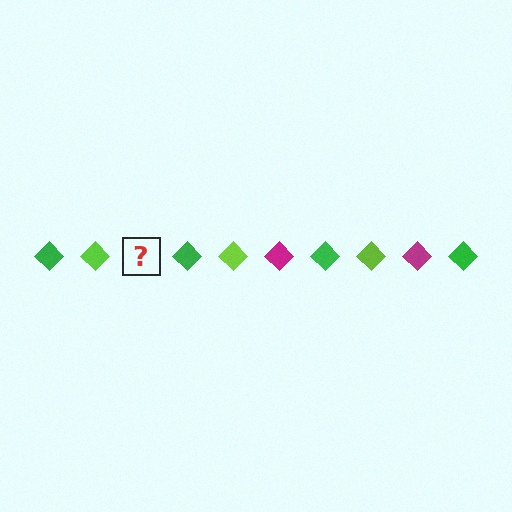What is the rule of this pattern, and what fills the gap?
The rule is that the pattern cycles through green, lime, magenta diamonds. The gap should be filled with a magenta diamond.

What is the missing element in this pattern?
The missing element is a magenta diamond.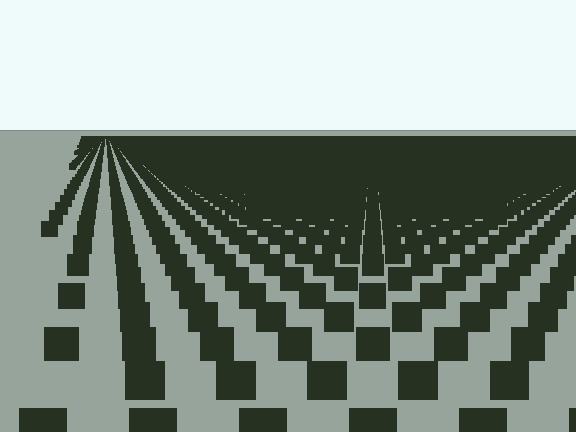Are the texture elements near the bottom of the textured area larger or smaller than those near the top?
Larger. Near the bottom, elements are closer to the viewer and appear at a bigger on-screen size.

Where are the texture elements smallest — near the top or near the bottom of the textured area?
Near the top.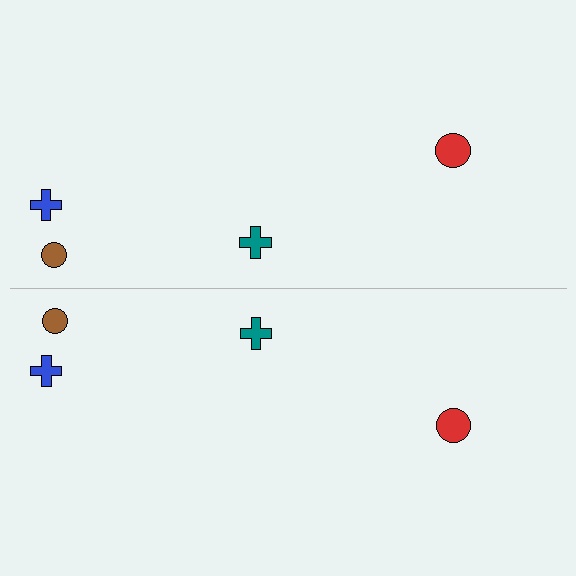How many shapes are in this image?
There are 8 shapes in this image.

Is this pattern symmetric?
Yes, this pattern has bilateral (reflection) symmetry.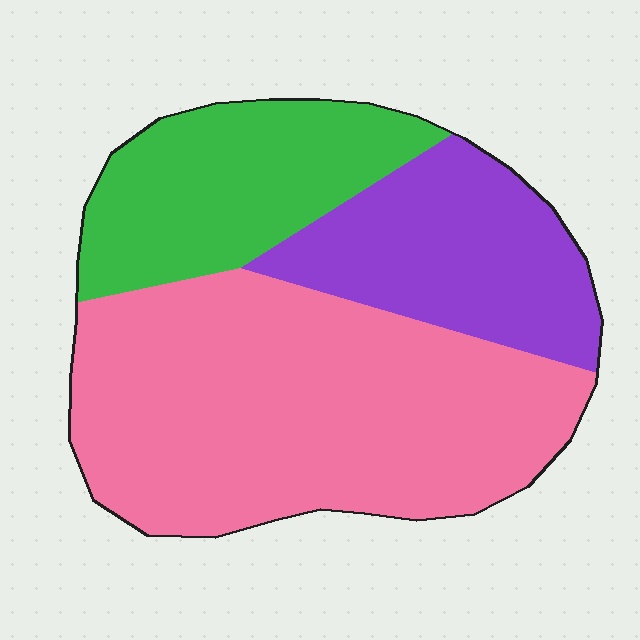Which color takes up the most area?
Pink, at roughly 55%.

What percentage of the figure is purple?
Purple takes up about one quarter (1/4) of the figure.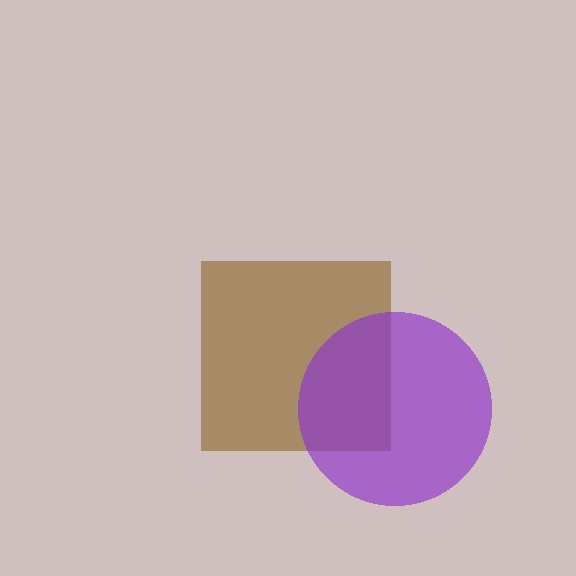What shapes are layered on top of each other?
The layered shapes are: a brown square, a purple circle.